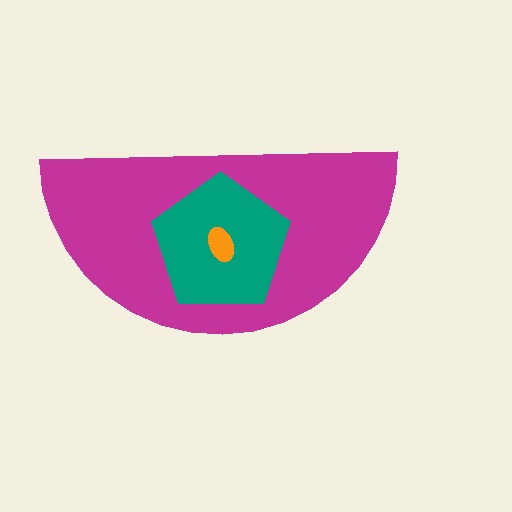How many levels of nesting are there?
3.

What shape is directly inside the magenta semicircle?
The teal pentagon.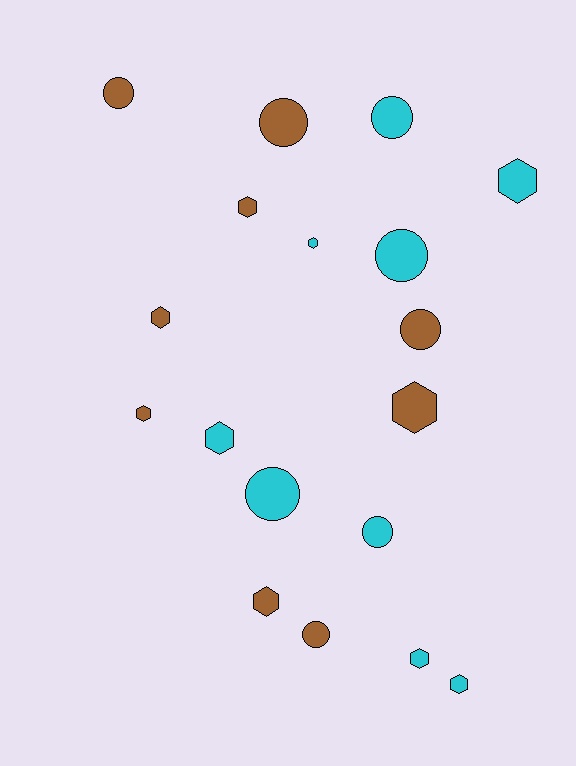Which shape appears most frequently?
Hexagon, with 10 objects.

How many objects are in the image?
There are 18 objects.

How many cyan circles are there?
There are 4 cyan circles.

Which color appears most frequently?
Brown, with 9 objects.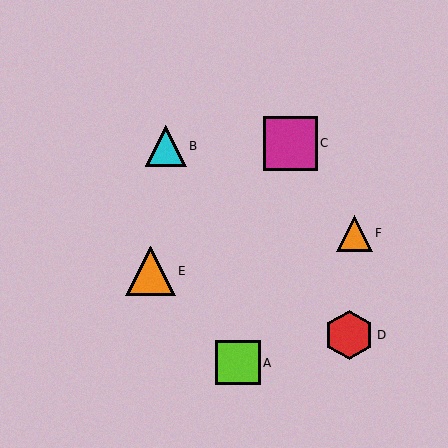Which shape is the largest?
The magenta square (labeled C) is the largest.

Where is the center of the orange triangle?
The center of the orange triangle is at (151, 271).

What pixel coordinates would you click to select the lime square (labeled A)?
Click at (238, 363) to select the lime square A.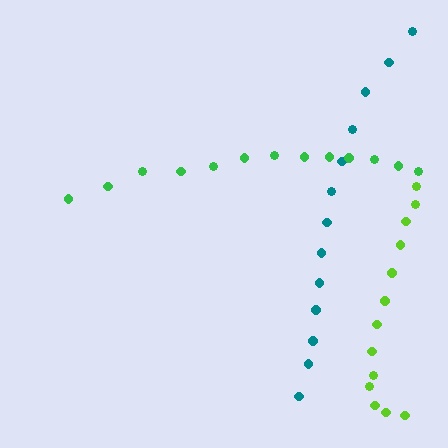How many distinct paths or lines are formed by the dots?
There are 3 distinct paths.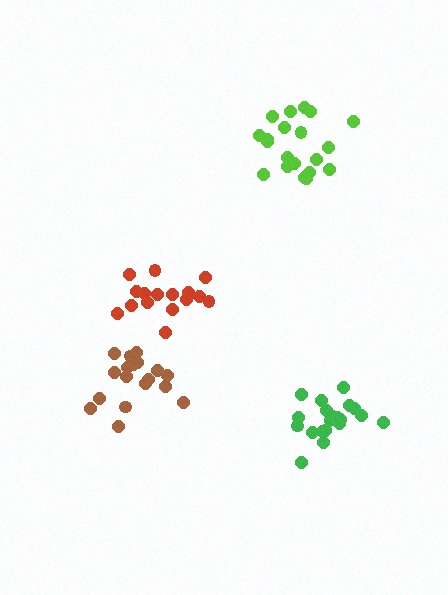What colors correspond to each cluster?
The clusters are colored: red, brown, lime, green.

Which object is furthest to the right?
The green cluster is rightmost.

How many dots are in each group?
Group 1: 16 dots, Group 2: 18 dots, Group 3: 20 dots, Group 4: 20 dots (74 total).